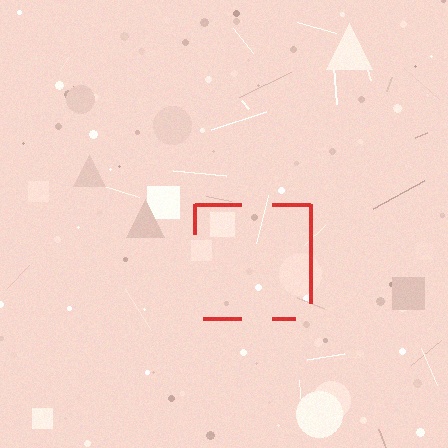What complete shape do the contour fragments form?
The contour fragments form a square.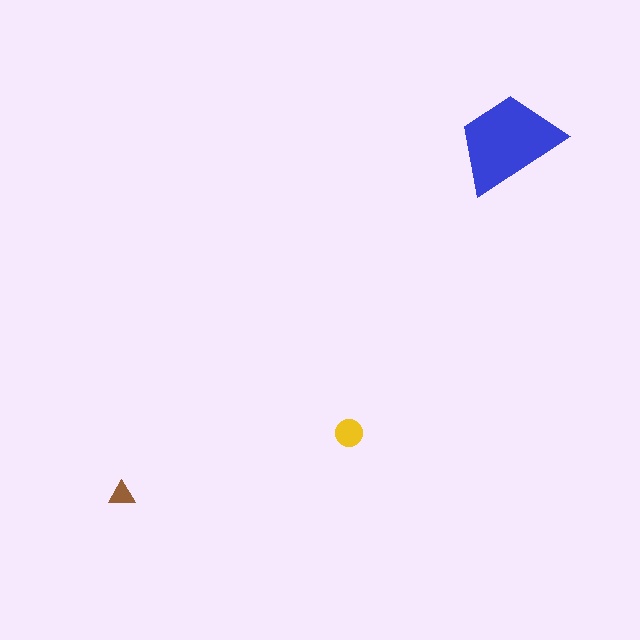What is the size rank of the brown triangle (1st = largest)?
3rd.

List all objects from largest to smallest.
The blue trapezoid, the yellow circle, the brown triangle.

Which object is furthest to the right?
The blue trapezoid is rightmost.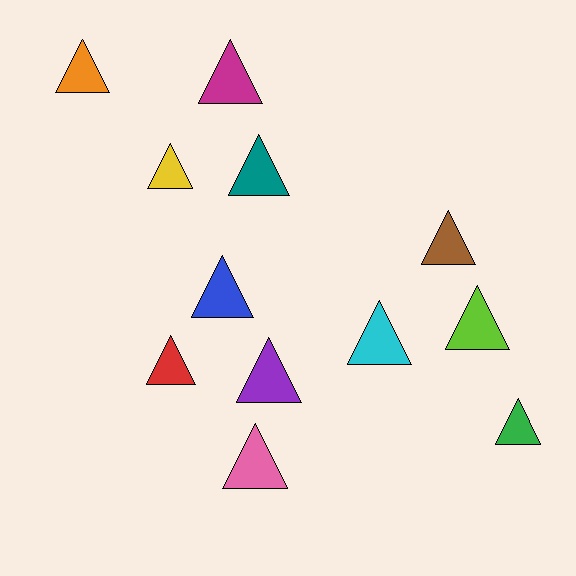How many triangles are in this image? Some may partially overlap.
There are 12 triangles.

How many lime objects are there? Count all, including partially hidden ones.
There is 1 lime object.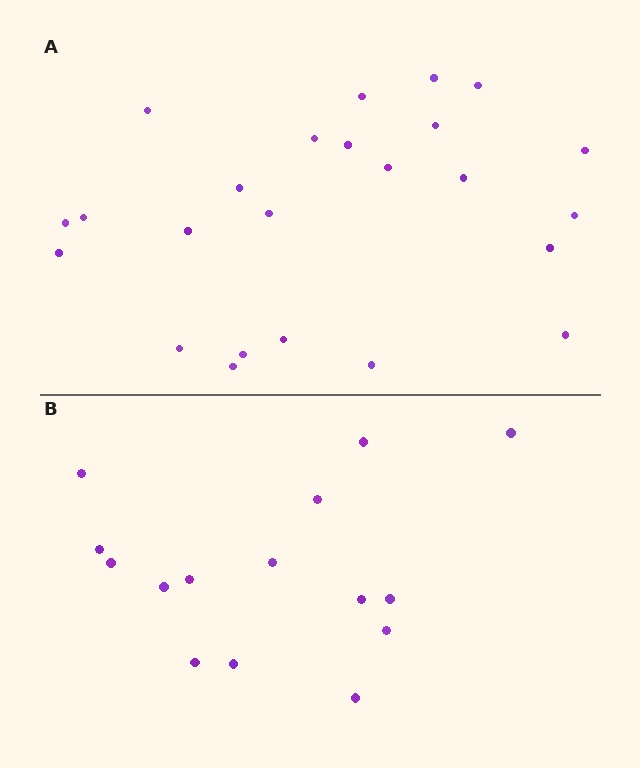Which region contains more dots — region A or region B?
Region A (the top region) has more dots.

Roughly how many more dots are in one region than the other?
Region A has roughly 8 or so more dots than region B.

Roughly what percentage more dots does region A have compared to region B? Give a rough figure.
About 60% more.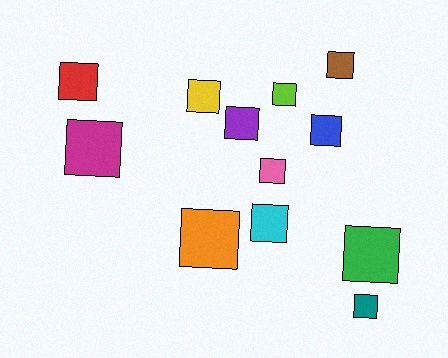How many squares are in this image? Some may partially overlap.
There are 12 squares.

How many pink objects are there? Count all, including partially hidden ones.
There is 1 pink object.